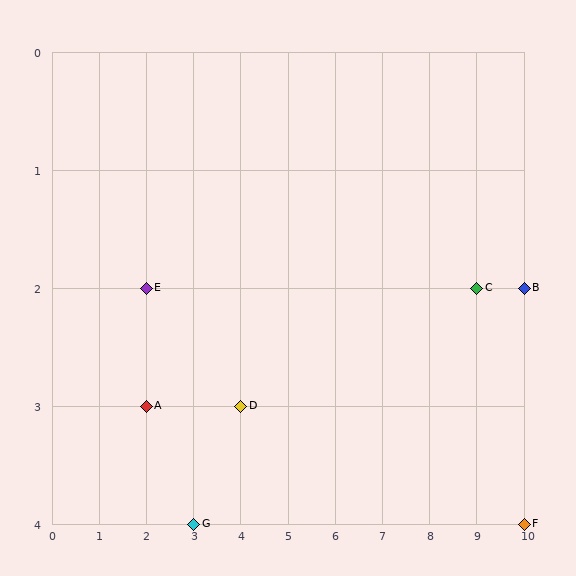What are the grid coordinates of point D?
Point D is at grid coordinates (4, 3).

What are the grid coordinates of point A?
Point A is at grid coordinates (2, 3).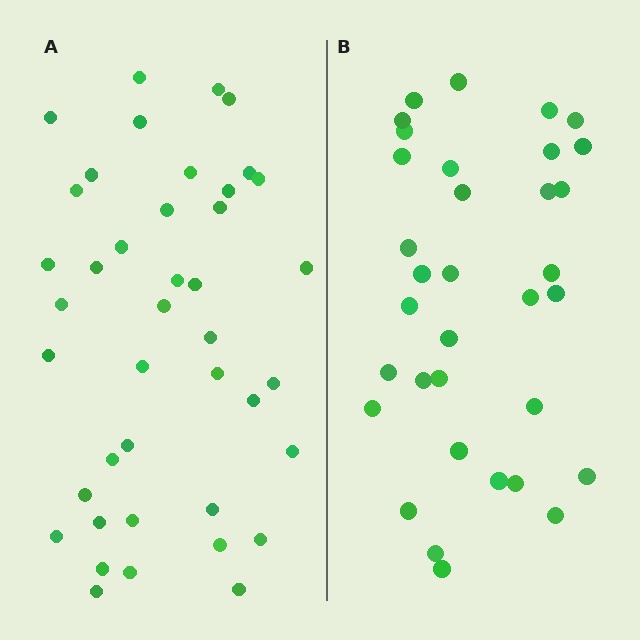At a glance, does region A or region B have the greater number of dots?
Region A (the left region) has more dots.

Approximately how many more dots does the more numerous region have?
Region A has roughly 8 or so more dots than region B.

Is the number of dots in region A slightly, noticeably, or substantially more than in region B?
Region A has only slightly more — the two regions are fairly close. The ratio is roughly 1.2 to 1.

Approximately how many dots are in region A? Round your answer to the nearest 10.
About 40 dots. (The exact count is 41, which rounds to 40.)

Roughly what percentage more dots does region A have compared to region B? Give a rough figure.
About 20% more.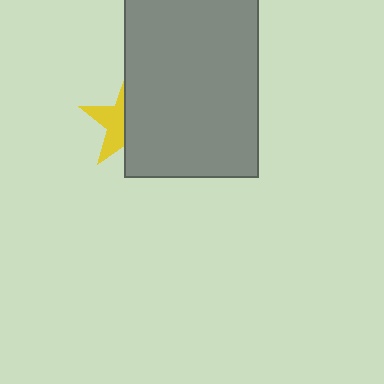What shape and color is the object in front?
The object in front is a gray rectangle.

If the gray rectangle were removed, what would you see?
You would see the complete yellow star.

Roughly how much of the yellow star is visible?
A small part of it is visible (roughly 41%).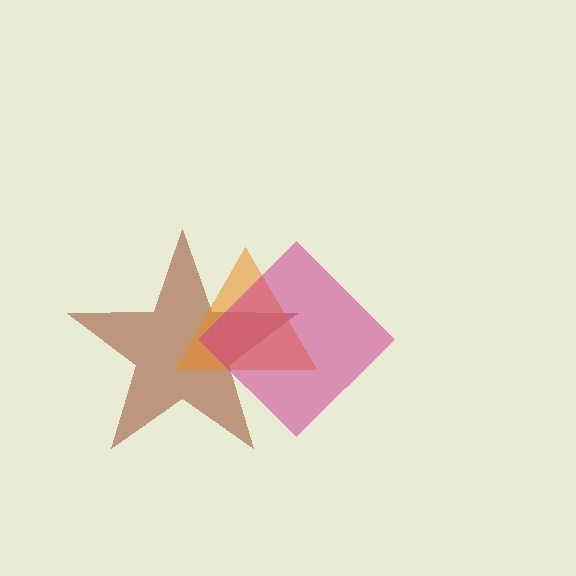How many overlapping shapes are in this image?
There are 3 overlapping shapes in the image.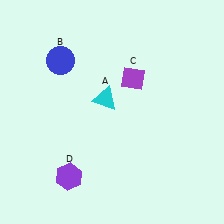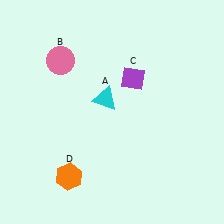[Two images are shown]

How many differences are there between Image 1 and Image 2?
There are 2 differences between the two images.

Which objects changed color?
B changed from blue to pink. D changed from purple to orange.